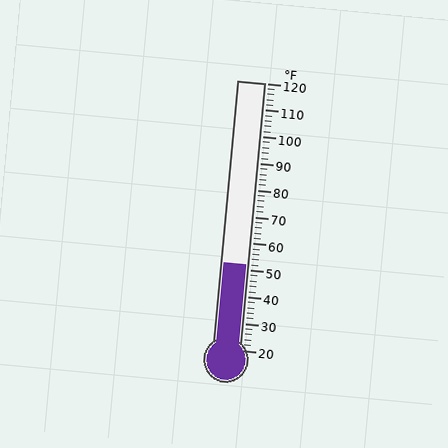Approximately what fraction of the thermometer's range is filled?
The thermometer is filled to approximately 30% of its range.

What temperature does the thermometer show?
The thermometer shows approximately 52°F.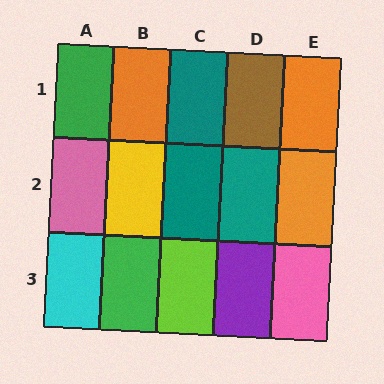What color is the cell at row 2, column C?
Teal.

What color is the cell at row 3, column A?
Cyan.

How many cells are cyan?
1 cell is cyan.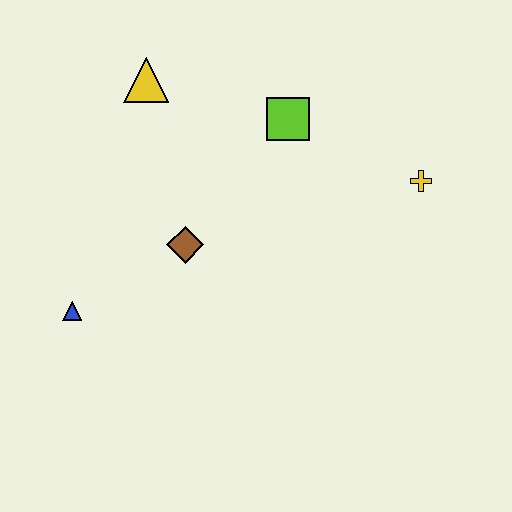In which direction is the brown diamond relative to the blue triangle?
The brown diamond is to the right of the blue triangle.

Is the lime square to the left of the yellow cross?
Yes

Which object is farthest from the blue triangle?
The yellow cross is farthest from the blue triangle.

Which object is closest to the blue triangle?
The brown diamond is closest to the blue triangle.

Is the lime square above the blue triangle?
Yes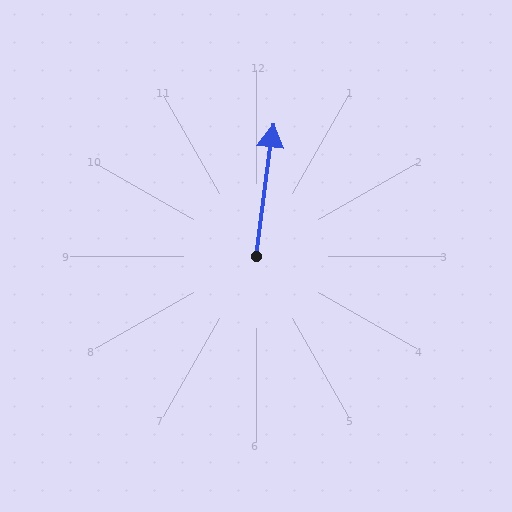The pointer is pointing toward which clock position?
Roughly 12 o'clock.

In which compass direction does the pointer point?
North.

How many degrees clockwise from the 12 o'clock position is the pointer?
Approximately 7 degrees.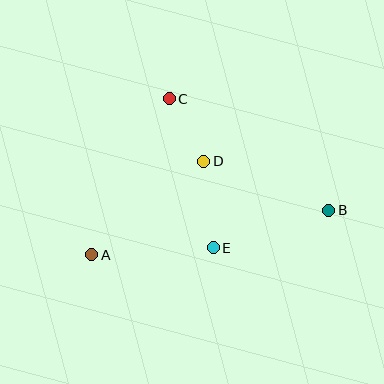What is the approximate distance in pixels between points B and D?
The distance between B and D is approximately 134 pixels.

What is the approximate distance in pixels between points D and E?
The distance between D and E is approximately 87 pixels.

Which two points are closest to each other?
Points C and D are closest to each other.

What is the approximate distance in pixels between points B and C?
The distance between B and C is approximately 194 pixels.